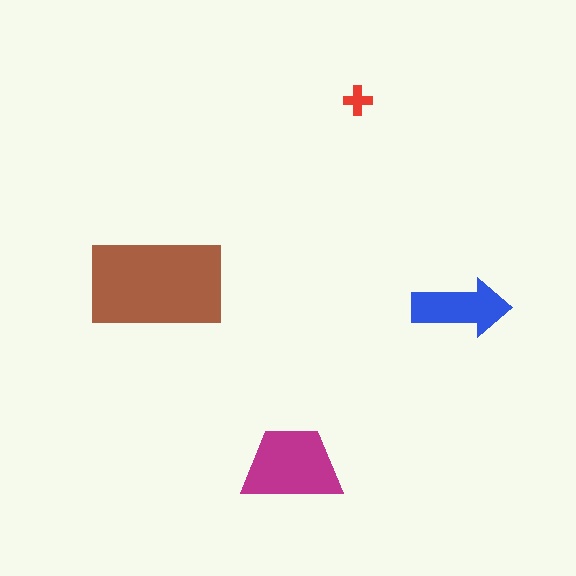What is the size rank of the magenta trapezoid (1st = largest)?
2nd.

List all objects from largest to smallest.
The brown rectangle, the magenta trapezoid, the blue arrow, the red cross.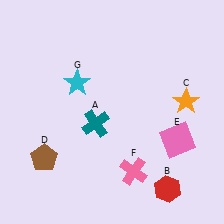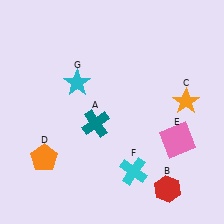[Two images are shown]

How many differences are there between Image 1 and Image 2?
There are 2 differences between the two images.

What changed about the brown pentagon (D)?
In Image 1, D is brown. In Image 2, it changed to orange.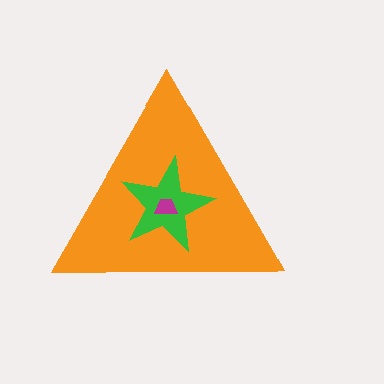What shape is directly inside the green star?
The magenta trapezoid.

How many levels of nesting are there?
3.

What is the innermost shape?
The magenta trapezoid.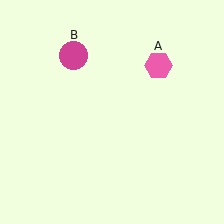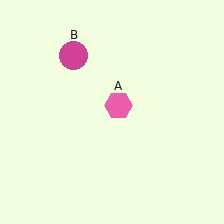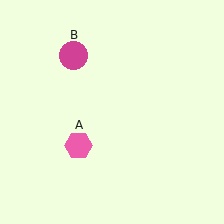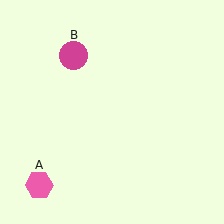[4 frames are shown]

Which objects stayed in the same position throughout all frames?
Magenta circle (object B) remained stationary.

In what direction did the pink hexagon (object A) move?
The pink hexagon (object A) moved down and to the left.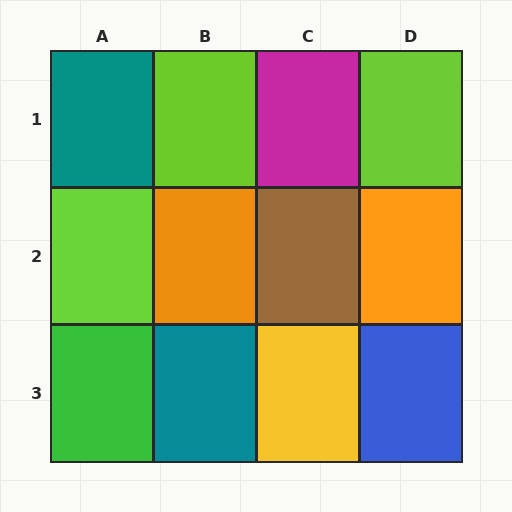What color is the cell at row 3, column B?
Teal.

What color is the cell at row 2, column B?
Orange.